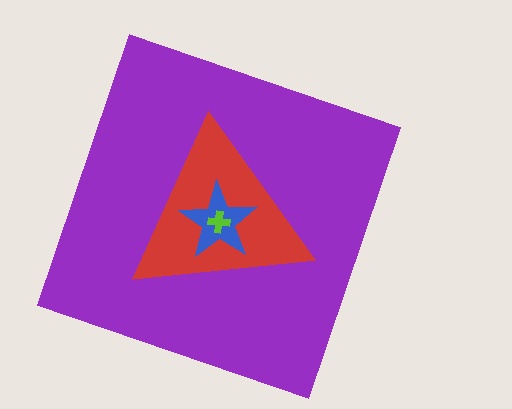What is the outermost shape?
The purple square.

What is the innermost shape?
The lime cross.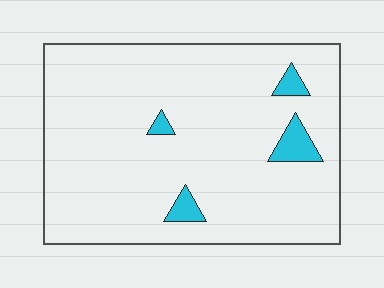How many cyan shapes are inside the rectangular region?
4.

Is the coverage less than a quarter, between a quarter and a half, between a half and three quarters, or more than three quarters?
Less than a quarter.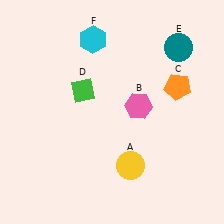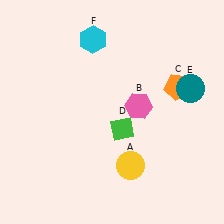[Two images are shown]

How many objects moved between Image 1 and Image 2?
2 objects moved between the two images.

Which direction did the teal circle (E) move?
The teal circle (E) moved down.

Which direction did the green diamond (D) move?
The green diamond (D) moved right.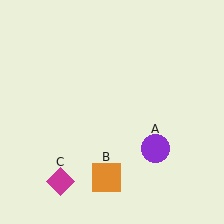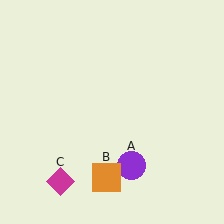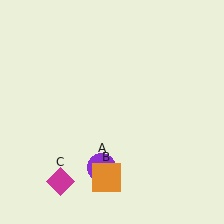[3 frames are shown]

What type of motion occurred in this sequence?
The purple circle (object A) rotated clockwise around the center of the scene.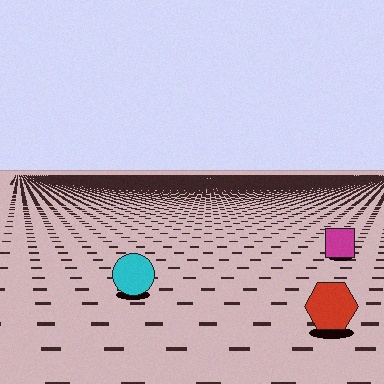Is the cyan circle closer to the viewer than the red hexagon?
No. The red hexagon is closer — you can tell from the texture gradient: the ground texture is coarser near it.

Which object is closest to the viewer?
The red hexagon is closest. The texture marks near it are larger and more spread out.